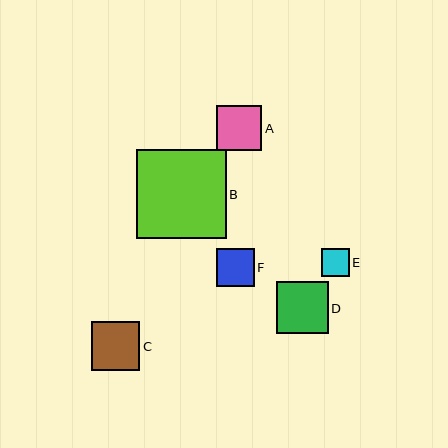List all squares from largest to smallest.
From largest to smallest: B, D, C, A, F, E.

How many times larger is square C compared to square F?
Square C is approximately 1.3 times the size of square F.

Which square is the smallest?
Square E is the smallest with a size of approximately 27 pixels.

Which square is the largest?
Square B is the largest with a size of approximately 89 pixels.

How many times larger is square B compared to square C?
Square B is approximately 1.8 times the size of square C.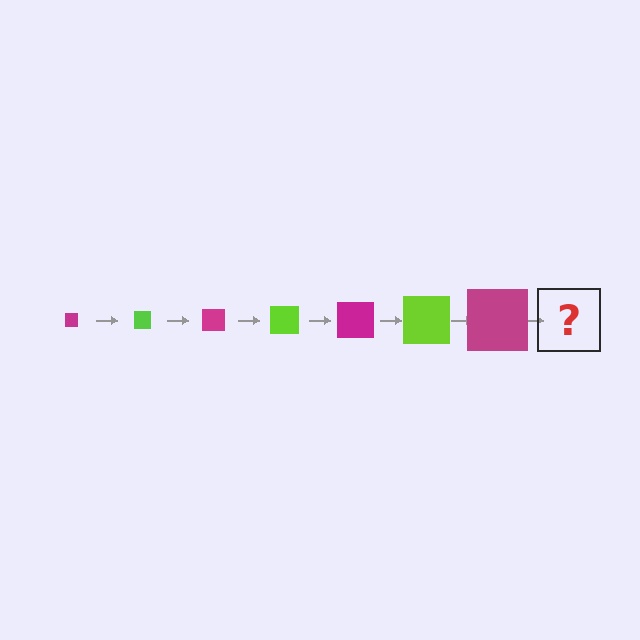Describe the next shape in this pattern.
It should be a lime square, larger than the previous one.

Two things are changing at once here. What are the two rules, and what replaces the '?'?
The two rules are that the square grows larger each step and the color cycles through magenta and lime. The '?' should be a lime square, larger than the previous one.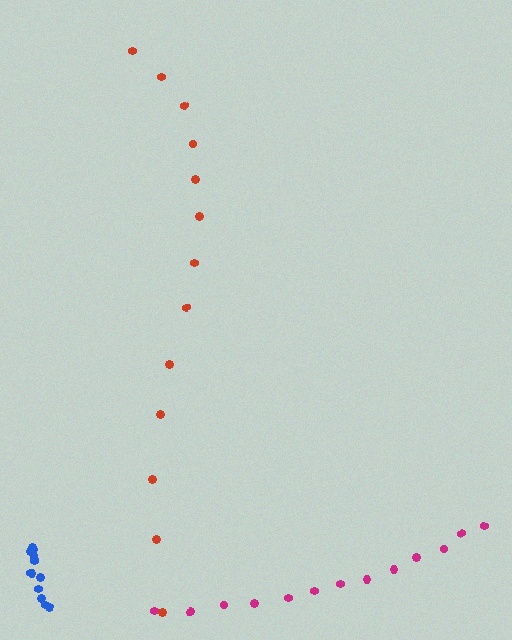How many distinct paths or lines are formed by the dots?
There are 3 distinct paths.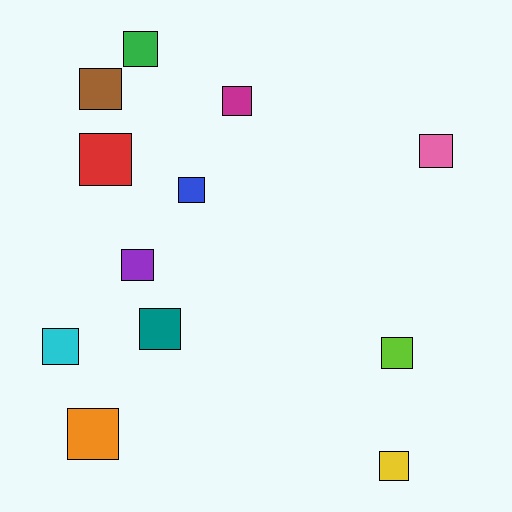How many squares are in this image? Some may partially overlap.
There are 12 squares.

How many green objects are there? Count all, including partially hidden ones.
There is 1 green object.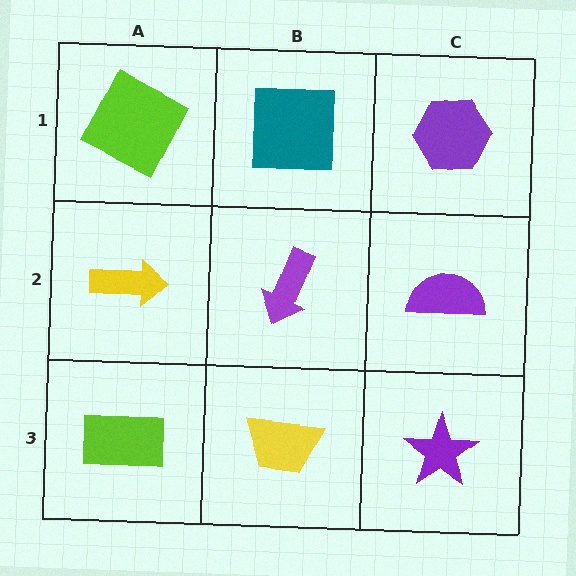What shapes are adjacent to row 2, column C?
A purple hexagon (row 1, column C), a purple star (row 3, column C), a purple arrow (row 2, column B).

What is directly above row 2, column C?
A purple hexagon.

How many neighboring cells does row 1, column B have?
3.